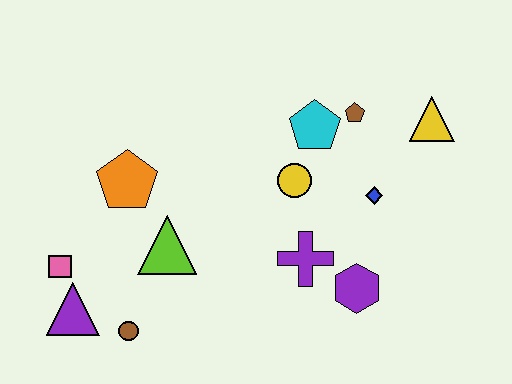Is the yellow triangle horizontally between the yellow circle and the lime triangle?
No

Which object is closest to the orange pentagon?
The lime triangle is closest to the orange pentagon.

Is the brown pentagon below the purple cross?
No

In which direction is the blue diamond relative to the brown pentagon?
The blue diamond is below the brown pentagon.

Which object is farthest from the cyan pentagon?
The purple triangle is farthest from the cyan pentagon.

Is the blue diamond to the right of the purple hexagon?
Yes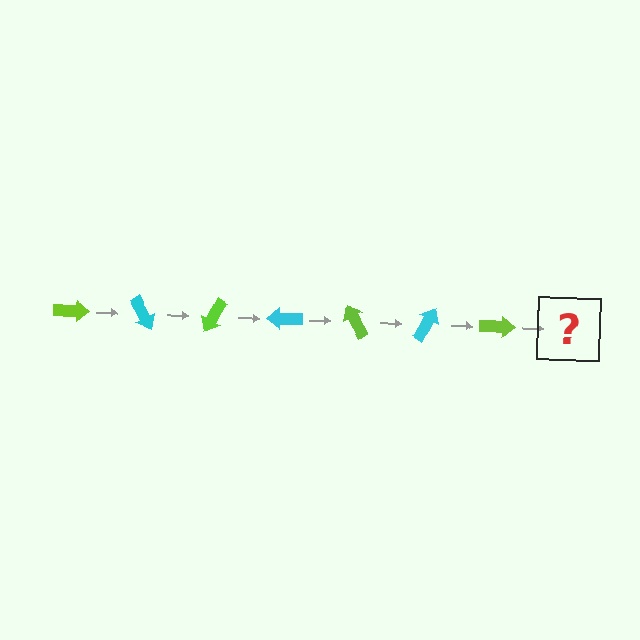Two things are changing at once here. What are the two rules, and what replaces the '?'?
The two rules are that it rotates 60 degrees each step and the color cycles through lime and cyan. The '?' should be a cyan arrow, rotated 420 degrees from the start.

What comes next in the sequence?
The next element should be a cyan arrow, rotated 420 degrees from the start.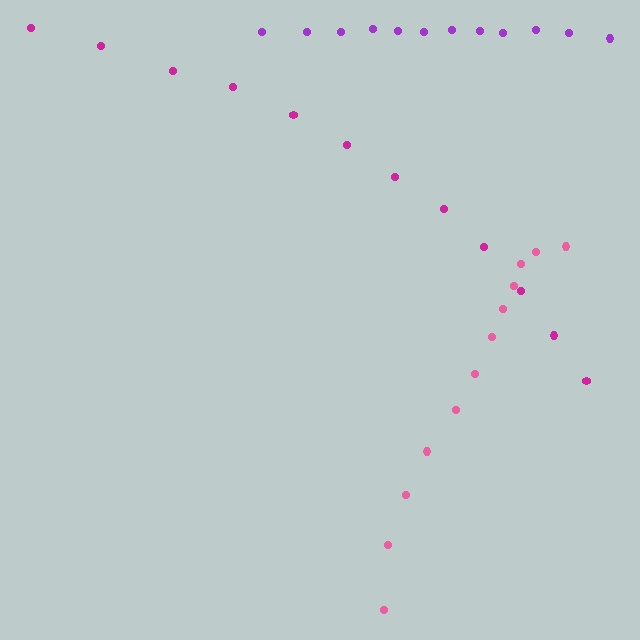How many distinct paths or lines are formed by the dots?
There are 3 distinct paths.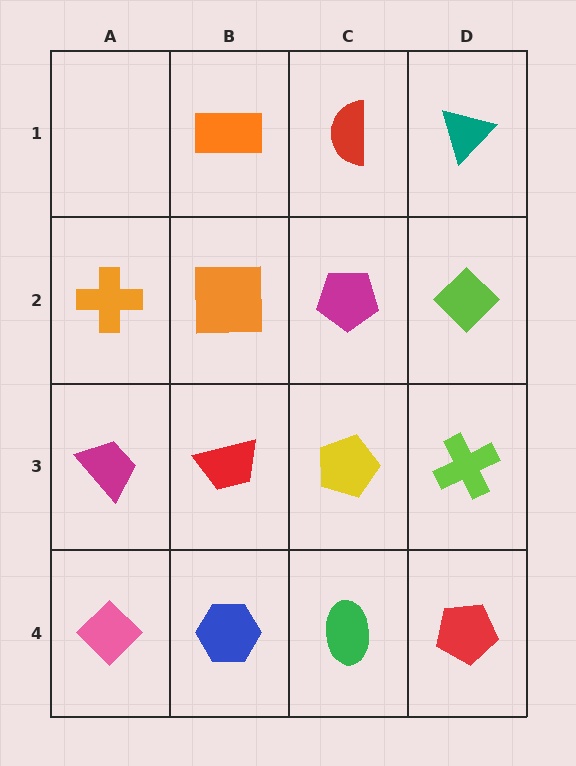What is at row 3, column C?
A yellow pentagon.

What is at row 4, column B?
A blue hexagon.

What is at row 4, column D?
A red pentagon.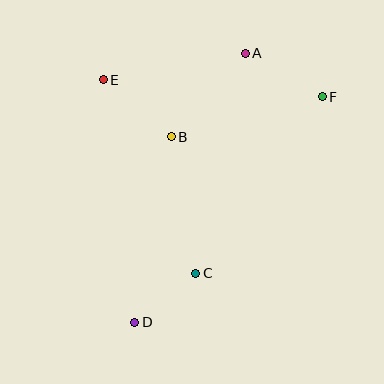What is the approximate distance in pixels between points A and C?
The distance between A and C is approximately 226 pixels.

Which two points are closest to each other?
Points C and D are closest to each other.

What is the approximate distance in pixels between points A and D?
The distance between A and D is approximately 291 pixels.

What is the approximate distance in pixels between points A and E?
The distance between A and E is approximately 144 pixels.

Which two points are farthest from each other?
Points D and F are farthest from each other.